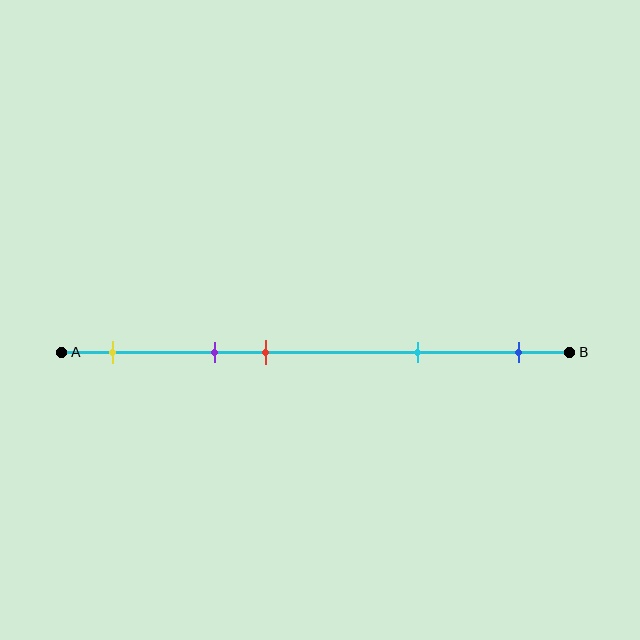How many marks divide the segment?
There are 5 marks dividing the segment.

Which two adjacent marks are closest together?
The purple and red marks are the closest adjacent pair.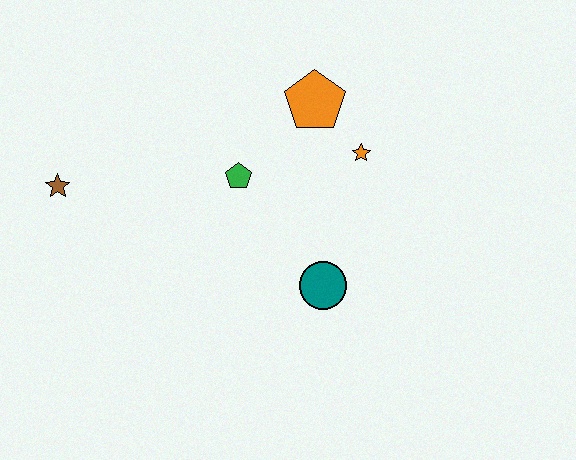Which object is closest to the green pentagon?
The orange pentagon is closest to the green pentagon.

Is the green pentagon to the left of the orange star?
Yes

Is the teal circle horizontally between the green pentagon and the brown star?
No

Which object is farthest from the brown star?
The orange star is farthest from the brown star.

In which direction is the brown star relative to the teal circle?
The brown star is to the left of the teal circle.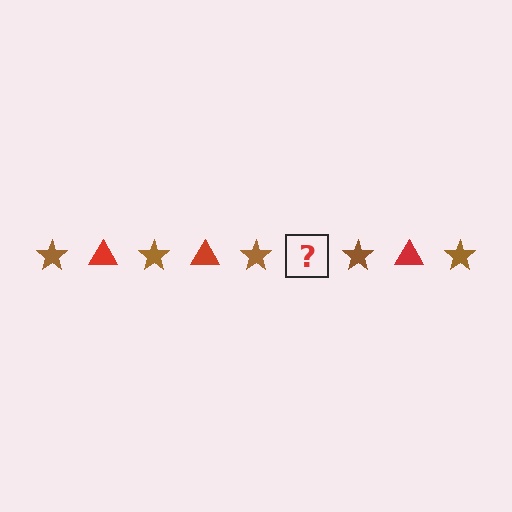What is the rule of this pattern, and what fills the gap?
The rule is that the pattern alternates between brown star and red triangle. The gap should be filled with a red triangle.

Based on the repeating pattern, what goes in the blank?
The blank should be a red triangle.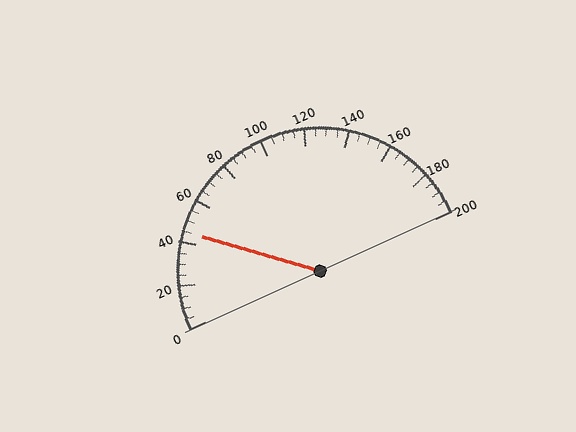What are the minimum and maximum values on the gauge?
The gauge ranges from 0 to 200.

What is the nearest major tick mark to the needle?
The nearest major tick mark is 40.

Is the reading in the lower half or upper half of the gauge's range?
The reading is in the lower half of the range (0 to 200).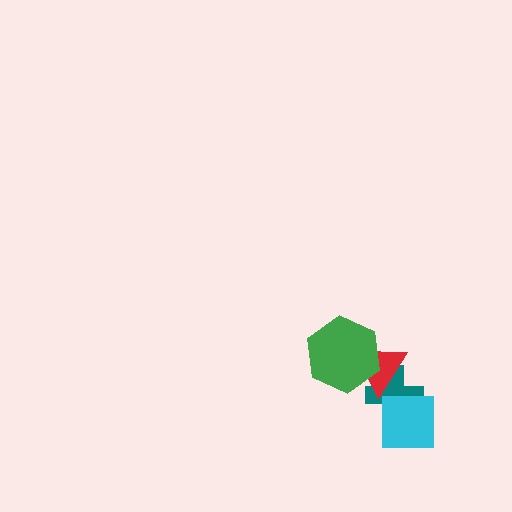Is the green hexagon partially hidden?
No, no other shape covers it.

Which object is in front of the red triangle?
The green hexagon is in front of the red triangle.